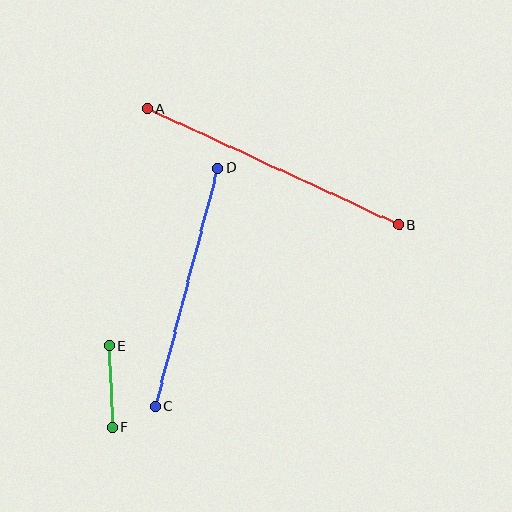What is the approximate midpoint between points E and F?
The midpoint is at approximately (111, 386) pixels.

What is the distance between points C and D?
The distance is approximately 246 pixels.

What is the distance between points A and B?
The distance is approximately 277 pixels.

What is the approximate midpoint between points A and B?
The midpoint is at approximately (273, 167) pixels.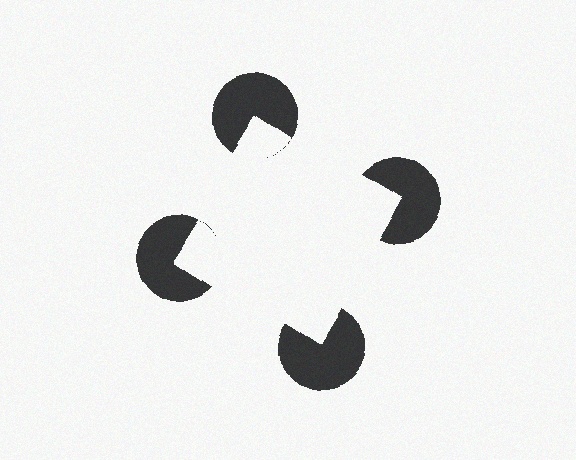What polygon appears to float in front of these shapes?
An illusory square — its edges are inferred from the aligned wedge cuts in the pac-man discs, not physically drawn.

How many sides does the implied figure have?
4 sides.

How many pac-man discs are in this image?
There are 4 — one at each vertex of the illusory square.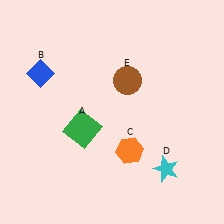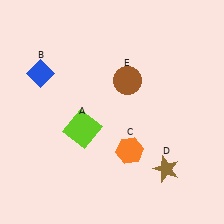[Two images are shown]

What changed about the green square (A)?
In Image 1, A is green. In Image 2, it changed to lime.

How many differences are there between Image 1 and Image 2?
There are 2 differences between the two images.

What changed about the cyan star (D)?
In Image 1, D is cyan. In Image 2, it changed to brown.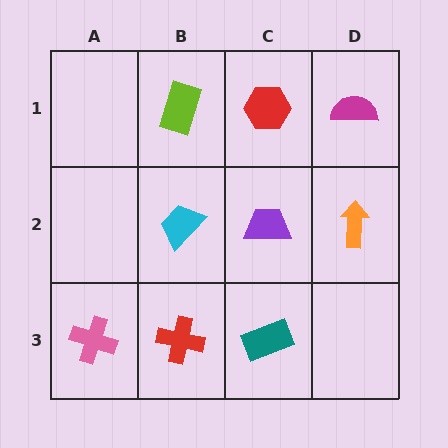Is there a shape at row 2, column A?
No, that cell is empty.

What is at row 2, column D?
An orange arrow.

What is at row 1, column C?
A red hexagon.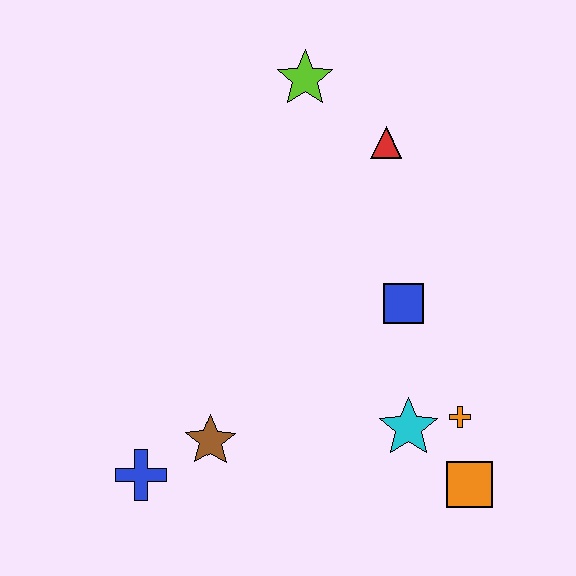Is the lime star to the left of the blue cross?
No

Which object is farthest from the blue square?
The blue cross is farthest from the blue square.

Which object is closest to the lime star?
The red triangle is closest to the lime star.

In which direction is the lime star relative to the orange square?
The lime star is above the orange square.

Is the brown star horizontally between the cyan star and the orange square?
No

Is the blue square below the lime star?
Yes